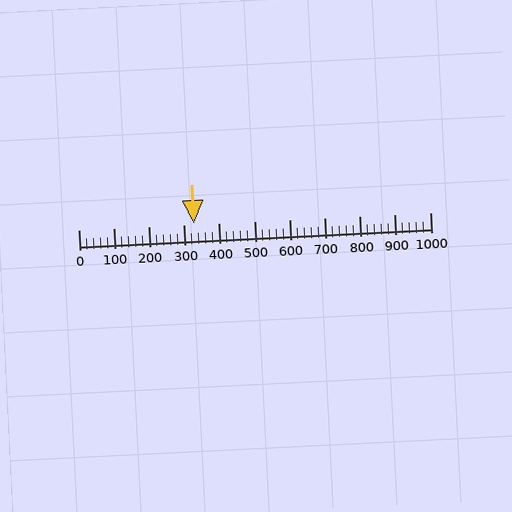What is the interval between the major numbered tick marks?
The major tick marks are spaced 100 units apart.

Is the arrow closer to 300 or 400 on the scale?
The arrow is closer to 300.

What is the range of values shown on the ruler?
The ruler shows values from 0 to 1000.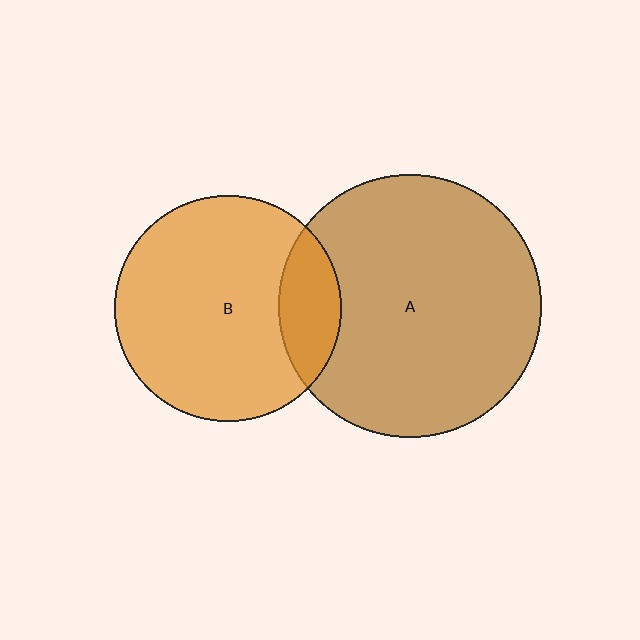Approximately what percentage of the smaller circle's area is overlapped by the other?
Approximately 15%.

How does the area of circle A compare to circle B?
Approximately 1.4 times.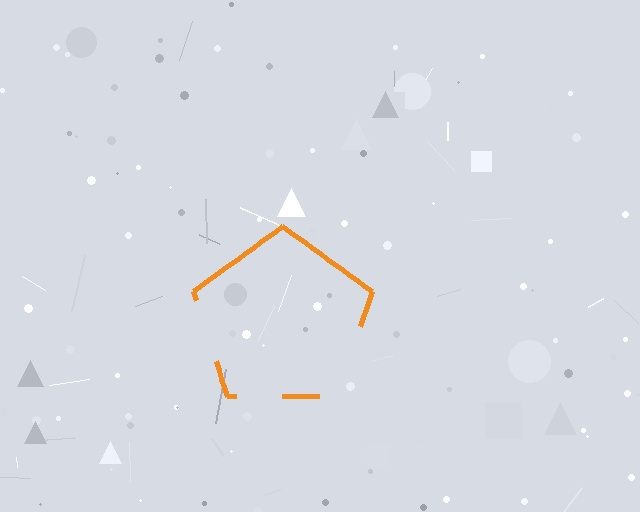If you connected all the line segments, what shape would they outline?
They would outline a pentagon.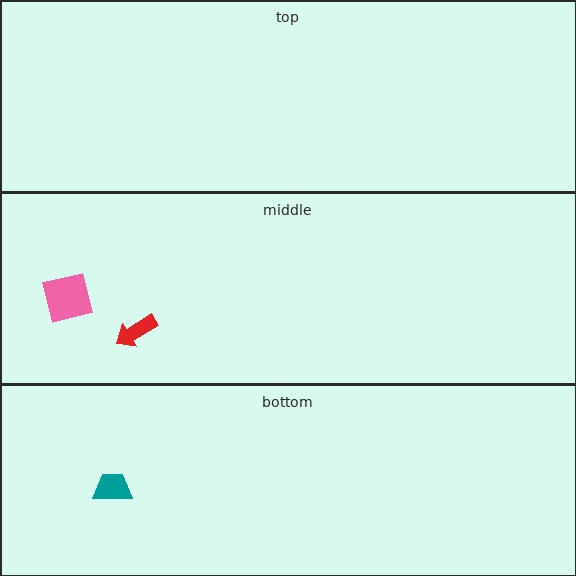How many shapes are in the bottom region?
1.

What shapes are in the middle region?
The red arrow, the pink square.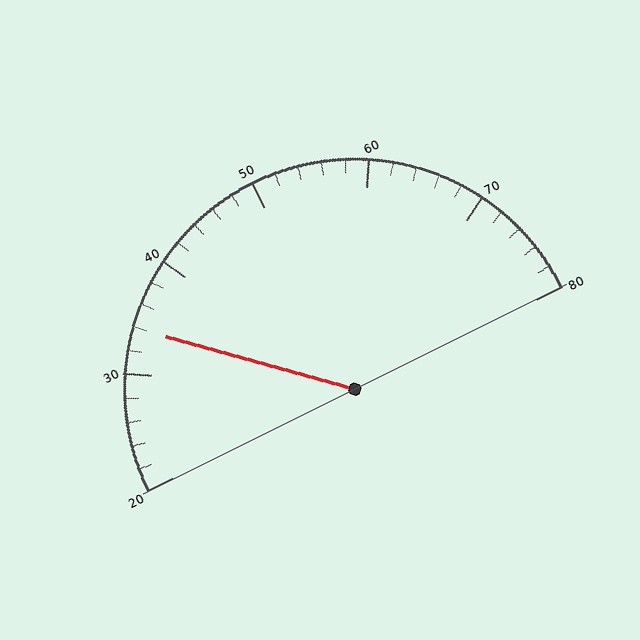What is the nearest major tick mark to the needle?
The nearest major tick mark is 30.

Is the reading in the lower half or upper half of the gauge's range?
The reading is in the lower half of the range (20 to 80).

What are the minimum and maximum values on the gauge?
The gauge ranges from 20 to 80.